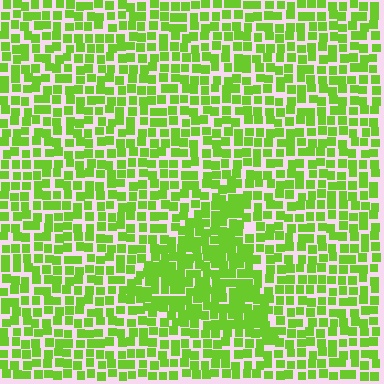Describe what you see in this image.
The image contains small lime elements arranged at two different densities. A triangle-shaped region is visible where the elements are more densely packed than the surrounding area.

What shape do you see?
I see a triangle.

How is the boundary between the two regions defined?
The boundary is defined by a change in element density (approximately 1.6x ratio). All elements are the same color, size, and shape.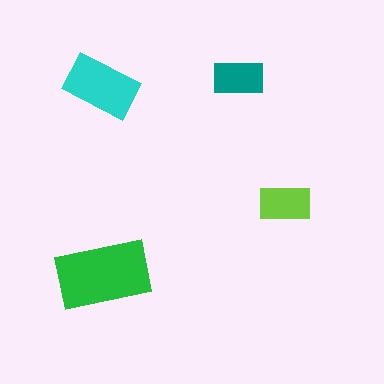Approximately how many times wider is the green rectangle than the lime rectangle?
About 2 times wider.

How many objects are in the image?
There are 4 objects in the image.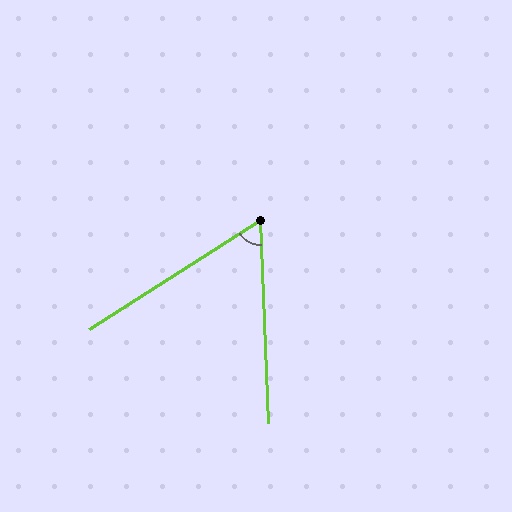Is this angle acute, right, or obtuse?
It is acute.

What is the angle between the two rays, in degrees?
Approximately 60 degrees.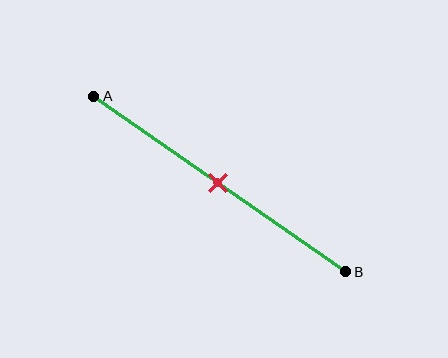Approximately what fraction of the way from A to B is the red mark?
The red mark is approximately 50% of the way from A to B.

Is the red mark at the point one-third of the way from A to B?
No, the mark is at about 50% from A, not at the 33% one-third point.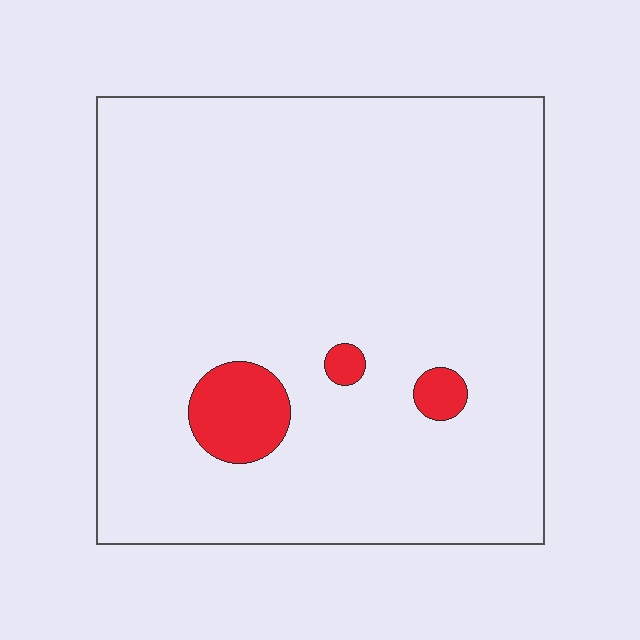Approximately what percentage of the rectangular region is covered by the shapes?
Approximately 5%.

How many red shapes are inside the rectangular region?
3.